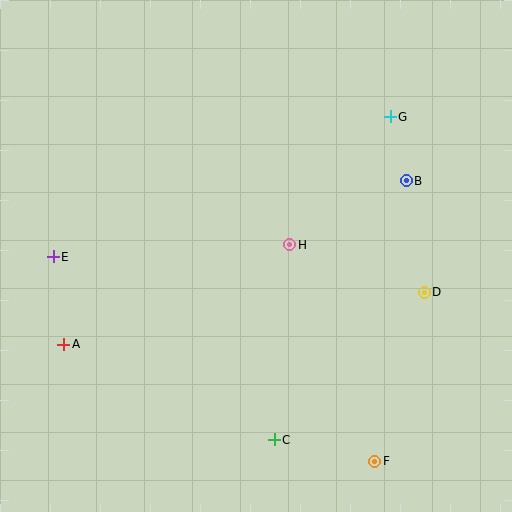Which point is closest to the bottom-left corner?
Point A is closest to the bottom-left corner.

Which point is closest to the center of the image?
Point H at (290, 245) is closest to the center.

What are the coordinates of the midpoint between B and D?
The midpoint between B and D is at (415, 236).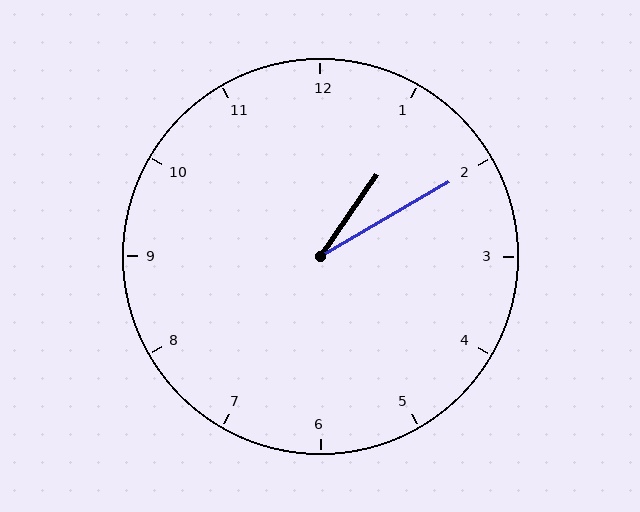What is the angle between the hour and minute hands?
Approximately 25 degrees.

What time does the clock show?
1:10.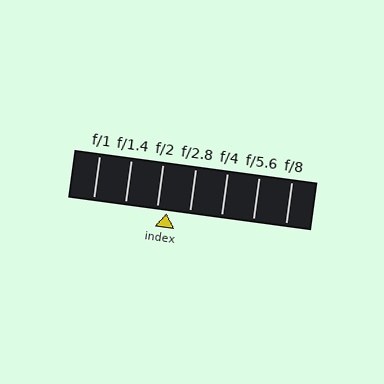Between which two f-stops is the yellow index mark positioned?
The index mark is between f/2 and f/2.8.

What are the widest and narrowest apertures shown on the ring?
The widest aperture shown is f/1 and the narrowest is f/8.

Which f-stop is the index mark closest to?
The index mark is closest to f/2.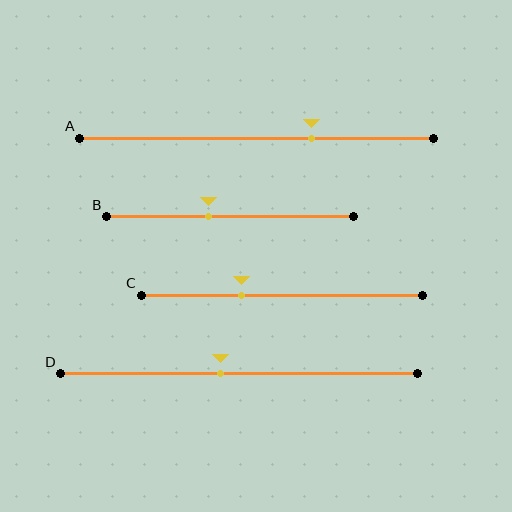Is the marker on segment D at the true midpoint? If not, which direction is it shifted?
No, the marker on segment D is shifted to the left by about 5% of the segment length.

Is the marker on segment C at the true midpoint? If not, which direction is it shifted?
No, the marker on segment C is shifted to the left by about 14% of the segment length.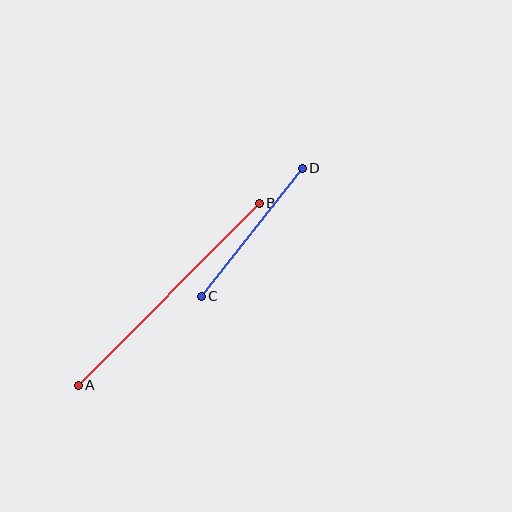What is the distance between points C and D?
The distance is approximately 163 pixels.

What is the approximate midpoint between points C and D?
The midpoint is at approximately (252, 232) pixels.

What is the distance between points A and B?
The distance is approximately 256 pixels.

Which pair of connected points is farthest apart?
Points A and B are farthest apart.